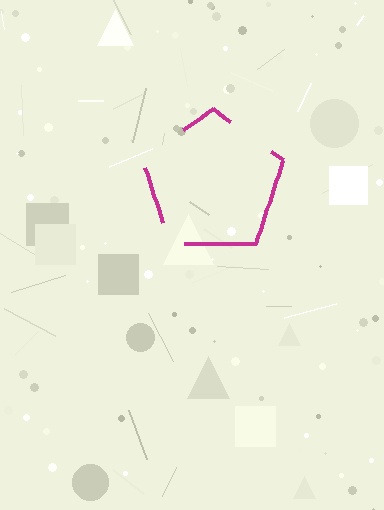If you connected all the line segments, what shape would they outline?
They would outline a pentagon.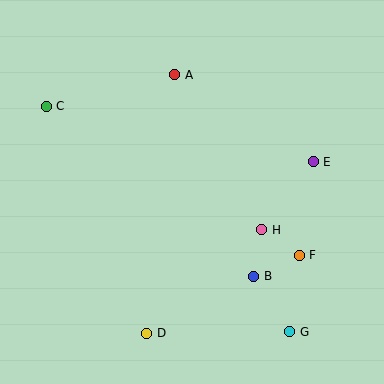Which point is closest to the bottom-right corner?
Point G is closest to the bottom-right corner.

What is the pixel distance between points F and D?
The distance between F and D is 171 pixels.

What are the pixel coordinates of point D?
Point D is at (147, 333).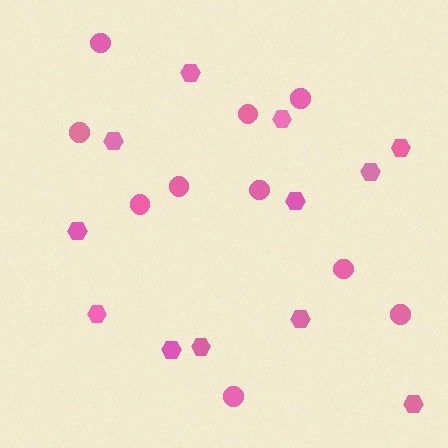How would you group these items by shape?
There are 2 groups: one group of hexagons (12) and one group of circles (10).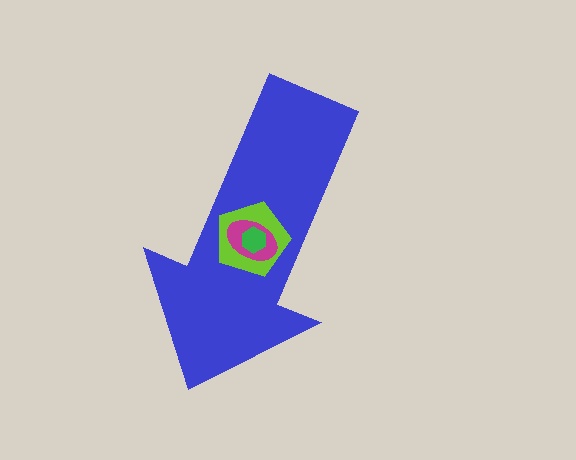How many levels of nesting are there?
4.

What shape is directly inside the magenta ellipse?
The green hexagon.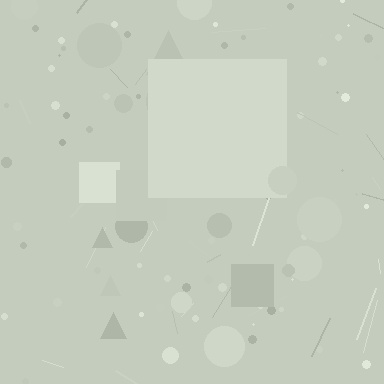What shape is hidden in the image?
A square is hidden in the image.